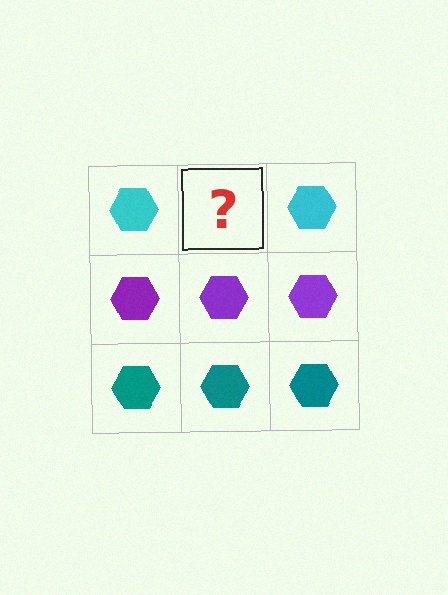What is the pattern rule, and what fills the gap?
The rule is that each row has a consistent color. The gap should be filled with a cyan hexagon.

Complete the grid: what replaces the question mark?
The question mark should be replaced with a cyan hexagon.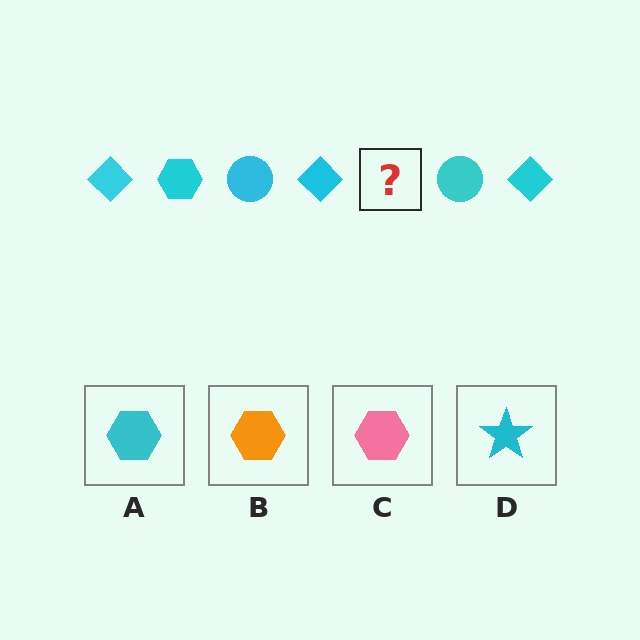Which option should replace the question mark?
Option A.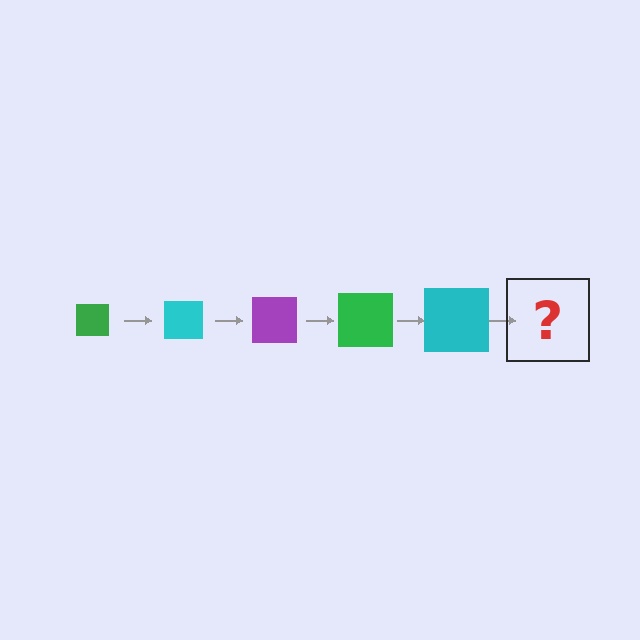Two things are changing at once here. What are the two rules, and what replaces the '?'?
The two rules are that the square grows larger each step and the color cycles through green, cyan, and purple. The '?' should be a purple square, larger than the previous one.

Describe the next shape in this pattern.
It should be a purple square, larger than the previous one.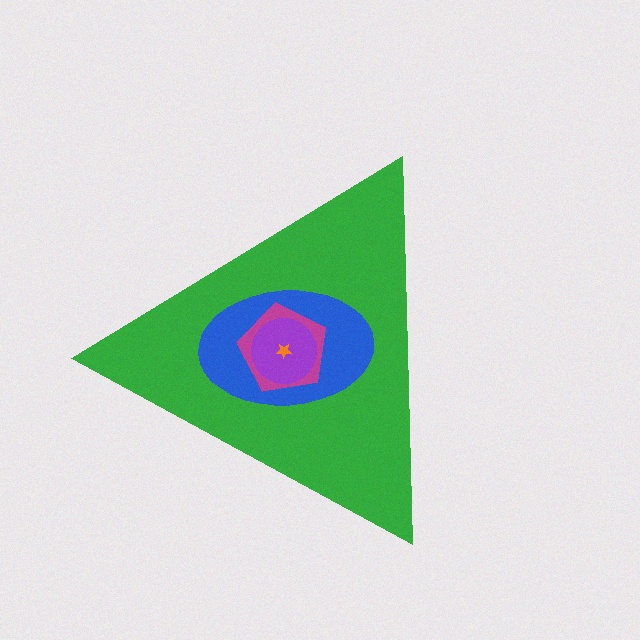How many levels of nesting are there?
5.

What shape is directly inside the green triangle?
The blue ellipse.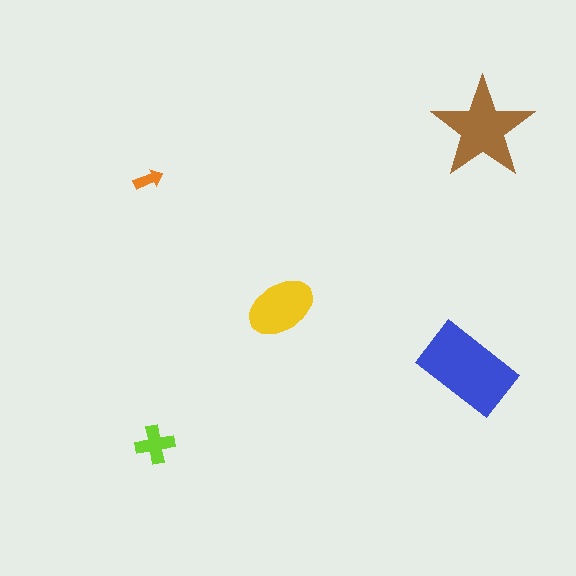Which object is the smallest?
The orange arrow.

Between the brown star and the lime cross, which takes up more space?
The brown star.